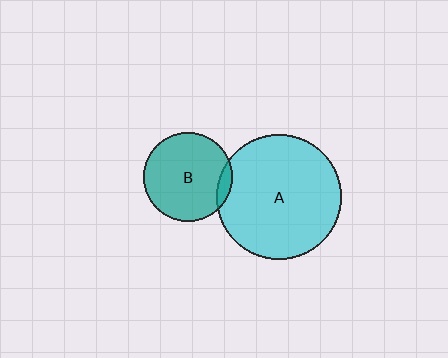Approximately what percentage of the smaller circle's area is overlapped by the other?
Approximately 10%.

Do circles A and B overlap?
Yes.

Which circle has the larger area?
Circle A (cyan).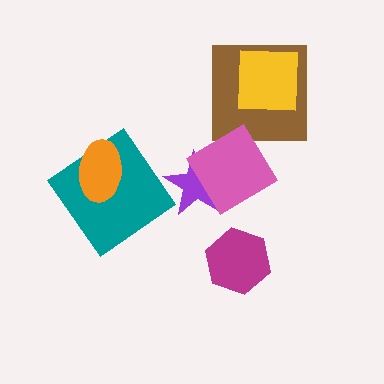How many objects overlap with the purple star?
1 object overlaps with the purple star.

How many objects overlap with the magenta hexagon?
0 objects overlap with the magenta hexagon.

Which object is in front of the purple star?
The pink diamond is in front of the purple star.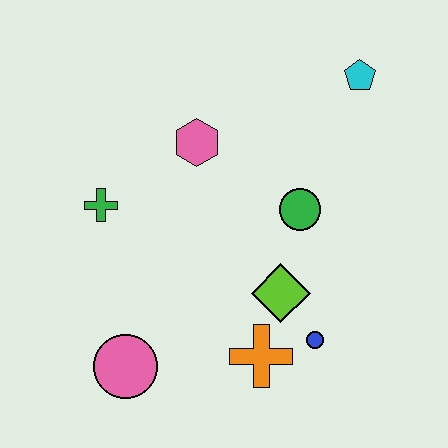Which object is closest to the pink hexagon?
The green cross is closest to the pink hexagon.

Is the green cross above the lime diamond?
Yes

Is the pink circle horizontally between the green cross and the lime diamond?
Yes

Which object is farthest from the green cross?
The cyan pentagon is farthest from the green cross.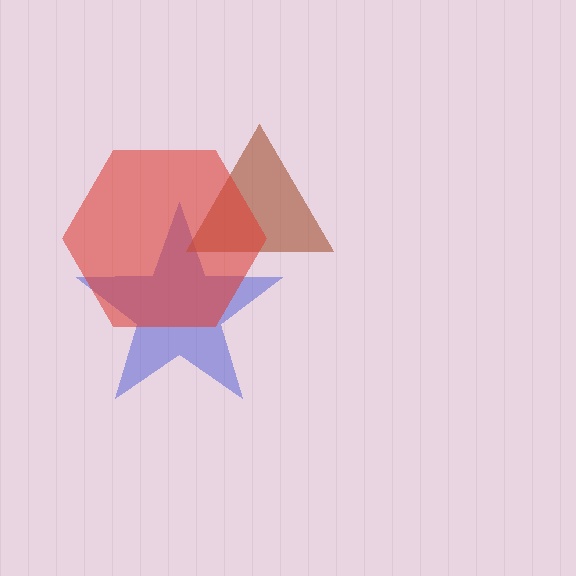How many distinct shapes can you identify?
There are 3 distinct shapes: a blue star, a brown triangle, a red hexagon.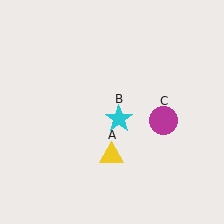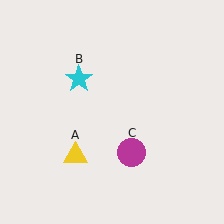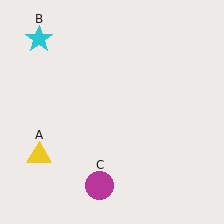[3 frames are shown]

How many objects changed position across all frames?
3 objects changed position: yellow triangle (object A), cyan star (object B), magenta circle (object C).